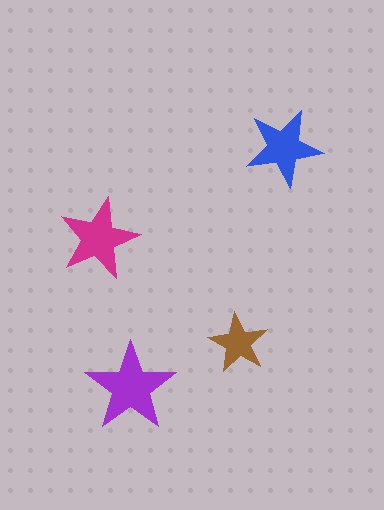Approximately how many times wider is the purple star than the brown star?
About 1.5 times wider.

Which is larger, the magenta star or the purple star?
The purple one.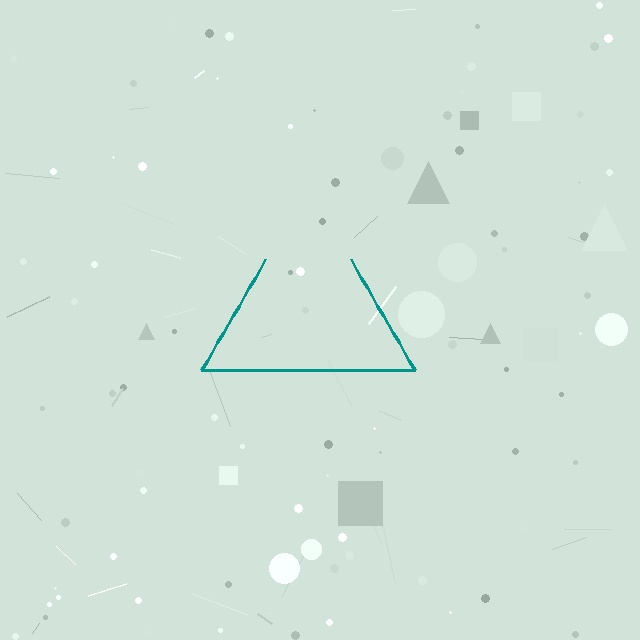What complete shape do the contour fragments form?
The contour fragments form a triangle.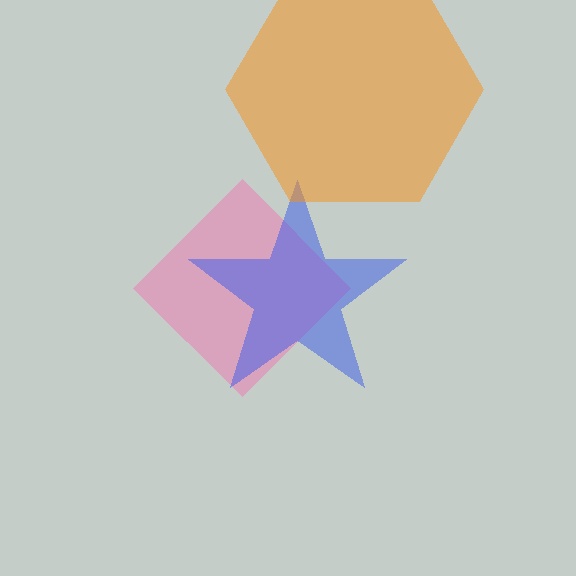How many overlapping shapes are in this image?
There are 3 overlapping shapes in the image.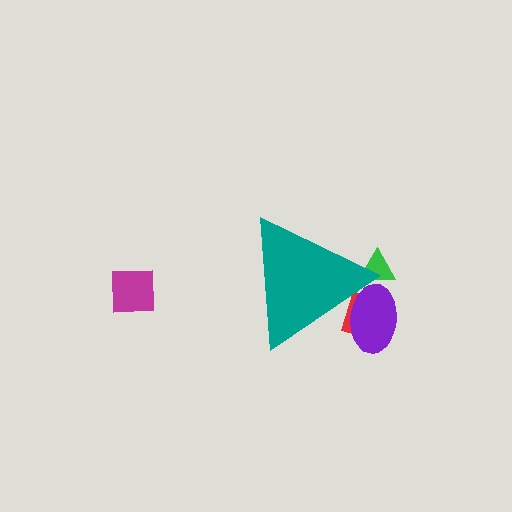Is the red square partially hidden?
Yes, the red square is partially hidden behind the teal triangle.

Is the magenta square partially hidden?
No, the magenta square is fully visible.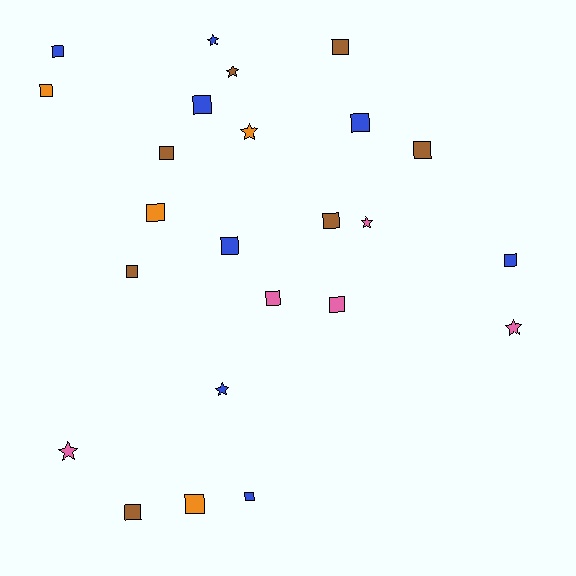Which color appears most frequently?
Blue, with 8 objects.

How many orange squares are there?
There are 3 orange squares.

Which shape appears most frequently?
Square, with 17 objects.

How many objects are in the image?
There are 24 objects.